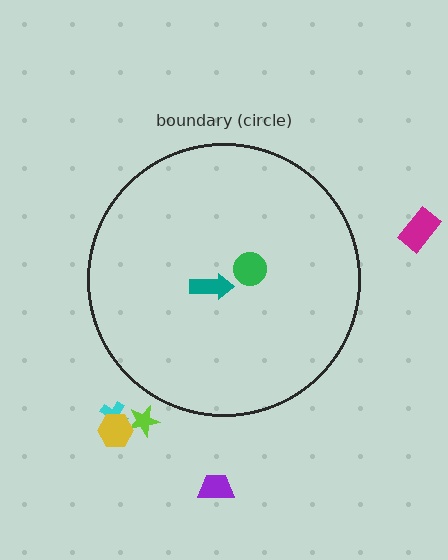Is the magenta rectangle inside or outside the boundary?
Outside.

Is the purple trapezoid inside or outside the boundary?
Outside.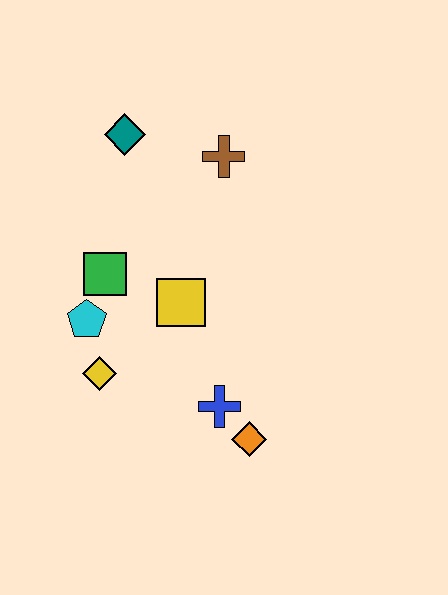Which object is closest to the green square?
The cyan pentagon is closest to the green square.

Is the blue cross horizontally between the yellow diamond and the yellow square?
No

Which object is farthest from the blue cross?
The teal diamond is farthest from the blue cross.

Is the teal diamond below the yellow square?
No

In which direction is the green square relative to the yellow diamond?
The green square is above the yellow diamond.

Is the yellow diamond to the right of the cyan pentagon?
Yes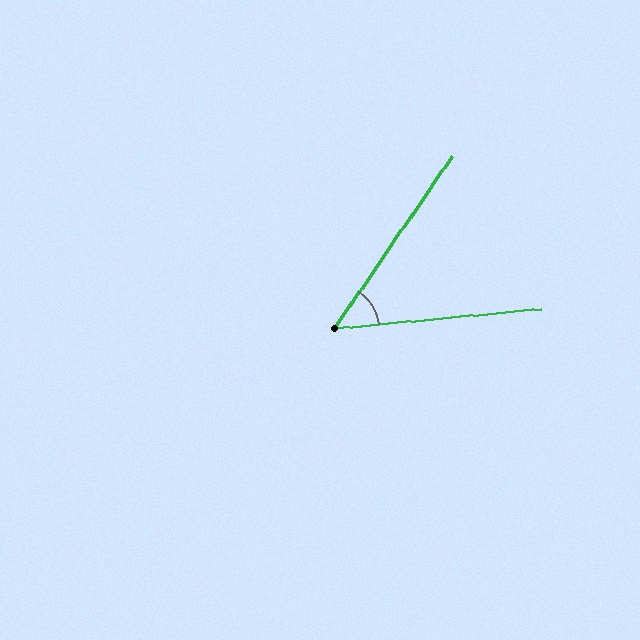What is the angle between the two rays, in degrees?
Approximately 50 degrees.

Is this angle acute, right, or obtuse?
It is acute.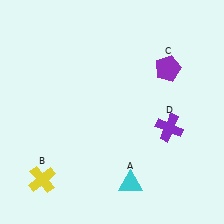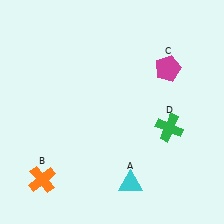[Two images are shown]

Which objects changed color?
B changed from yellow to orange. C changed from purple to magenta. D changed from purple to green.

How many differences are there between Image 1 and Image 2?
There are 3 differences between the two images.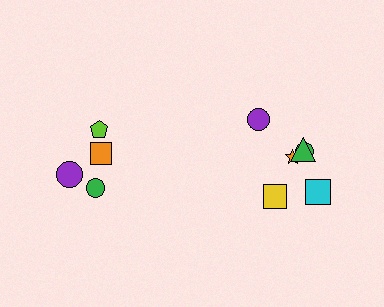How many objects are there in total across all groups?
There are 10 objects.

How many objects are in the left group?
There are 4 objects.